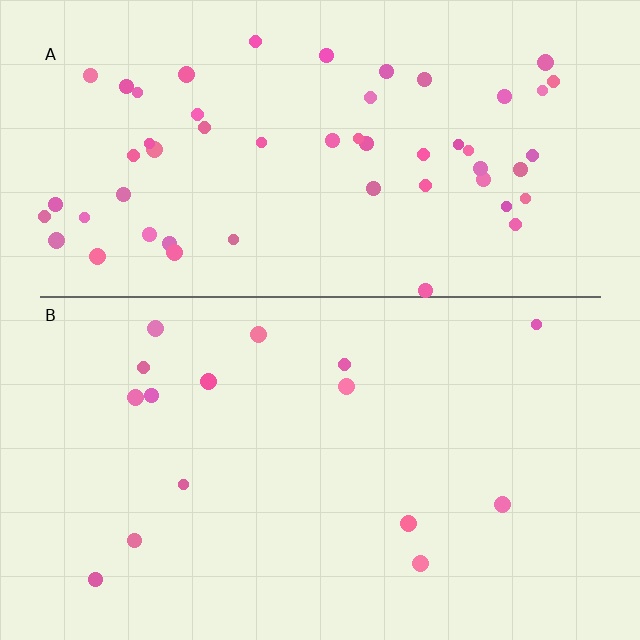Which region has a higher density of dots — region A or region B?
A (the top).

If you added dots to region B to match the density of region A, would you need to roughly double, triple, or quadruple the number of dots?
Approximately quadruple.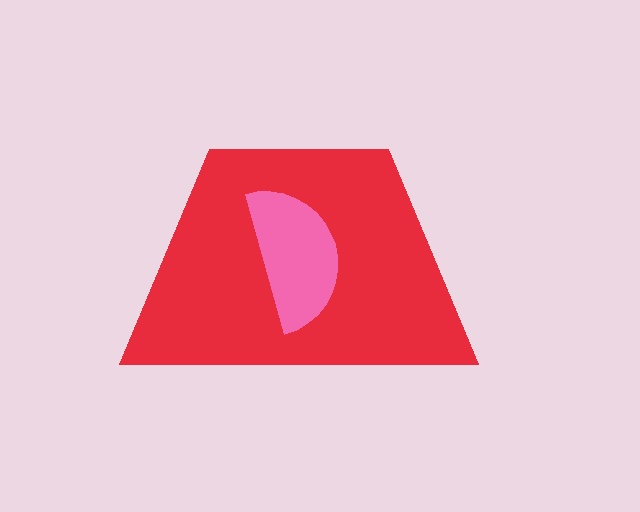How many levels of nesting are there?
2.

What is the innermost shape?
The pink semicircle.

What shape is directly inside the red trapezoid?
The pink semicircle.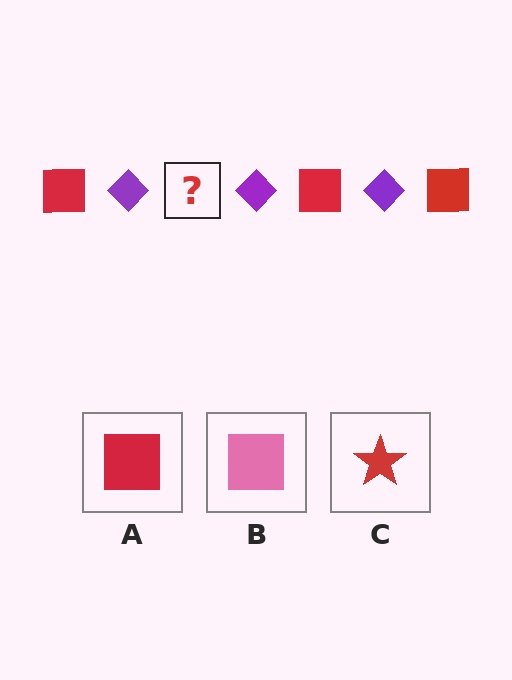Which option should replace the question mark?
Option A.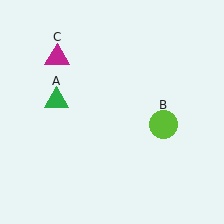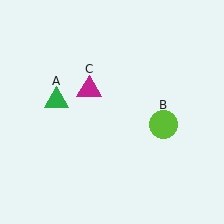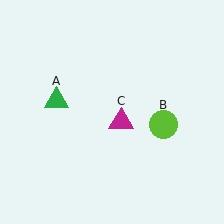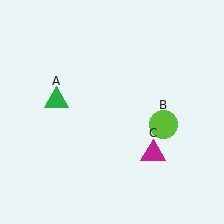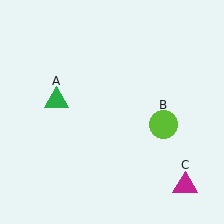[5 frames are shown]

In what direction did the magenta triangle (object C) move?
The magenta triangle (object C) moved down and to the right.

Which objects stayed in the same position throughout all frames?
Green triangle (object A) and lime circle (object B) remained stationary.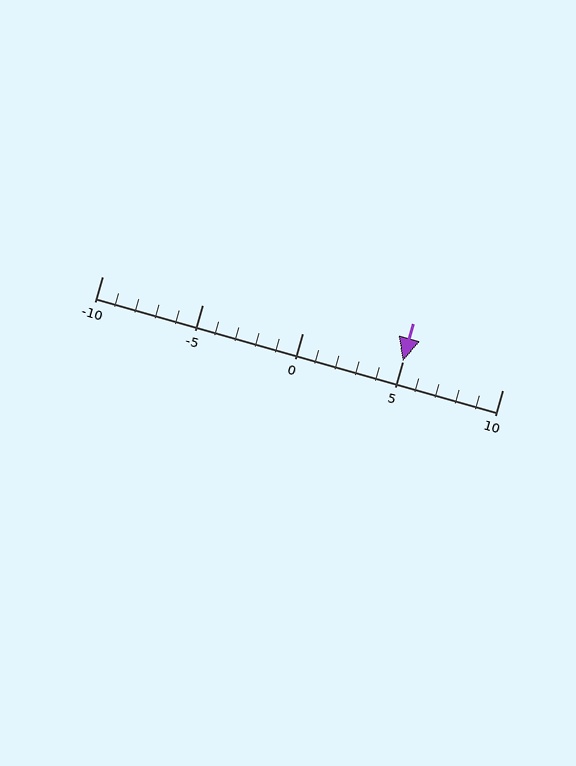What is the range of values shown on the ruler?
The ruler shows values from -10 to 10.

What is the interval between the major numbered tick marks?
The major tick marks are spaced 5 units apart.